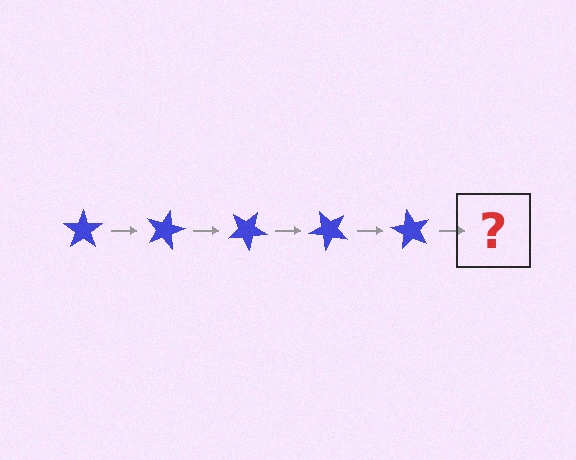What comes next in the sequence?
The next element should be a blue star rotated 75 degrees.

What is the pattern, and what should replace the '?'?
The pattern is that the star rotates 15 degrees each step. The '?' should be a blue star rotated 75 degrees.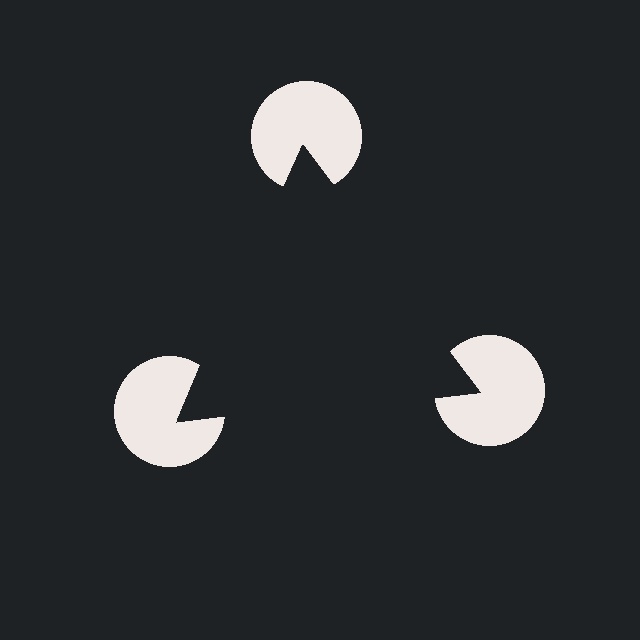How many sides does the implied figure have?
3 sides.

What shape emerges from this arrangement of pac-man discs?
An illusory triangle — its edges are inferred from the aligned wedge cuts in the pac-man discs, not physically drawn.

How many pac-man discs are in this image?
There are 3 — one at each vertex of the illusory triangle.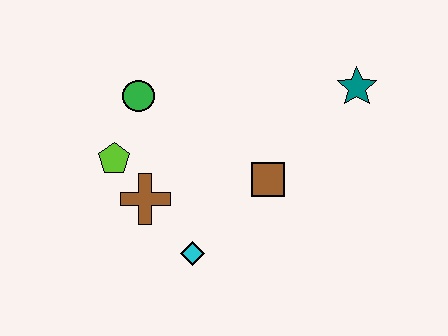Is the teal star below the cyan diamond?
No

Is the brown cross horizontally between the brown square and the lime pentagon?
Yes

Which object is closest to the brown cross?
The lime pentagon is closest to the brown cross.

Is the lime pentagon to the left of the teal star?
Yes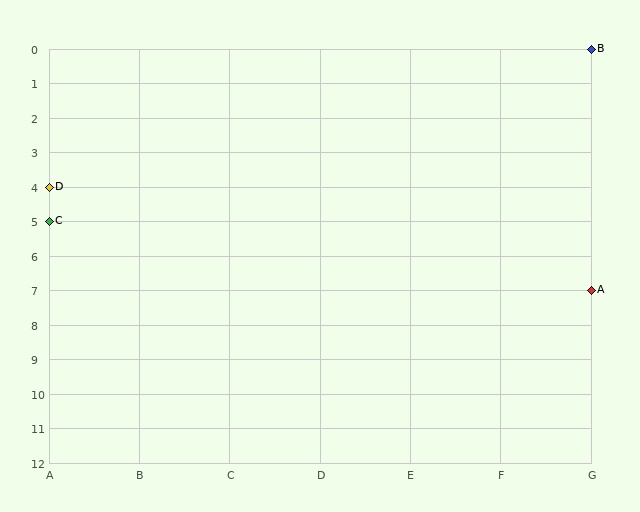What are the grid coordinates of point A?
Point A is at grid coordinates (G, 7).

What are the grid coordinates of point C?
Point C is at grid coordinates (A, 5).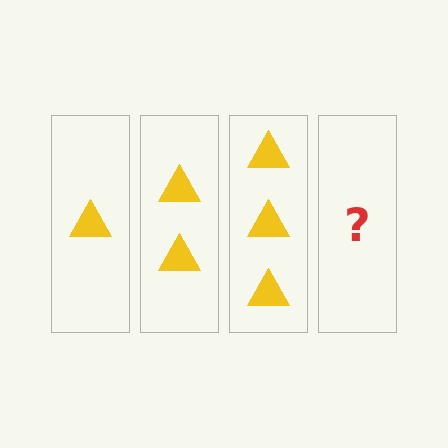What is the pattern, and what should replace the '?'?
The pattern is that each step adds one more triangle. The '?' should be 4 triangles.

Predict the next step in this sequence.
The next step is 4 triangles.